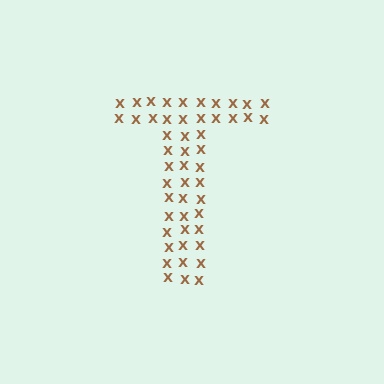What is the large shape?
The large shape is the letter T.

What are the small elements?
The small elements are letter X's.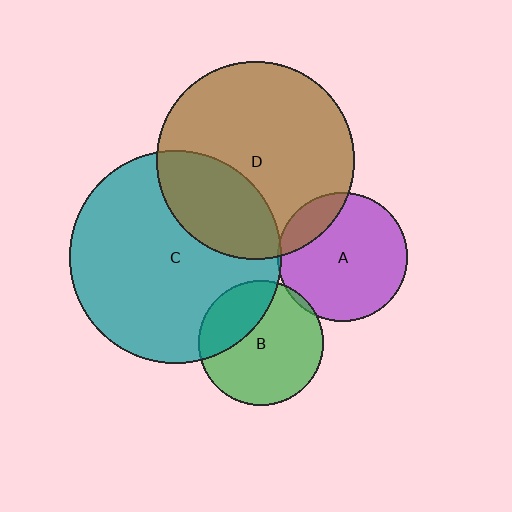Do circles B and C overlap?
Yes.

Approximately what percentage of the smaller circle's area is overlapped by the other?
Approximately 30%.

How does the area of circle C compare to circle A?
Approximately 2.7 times.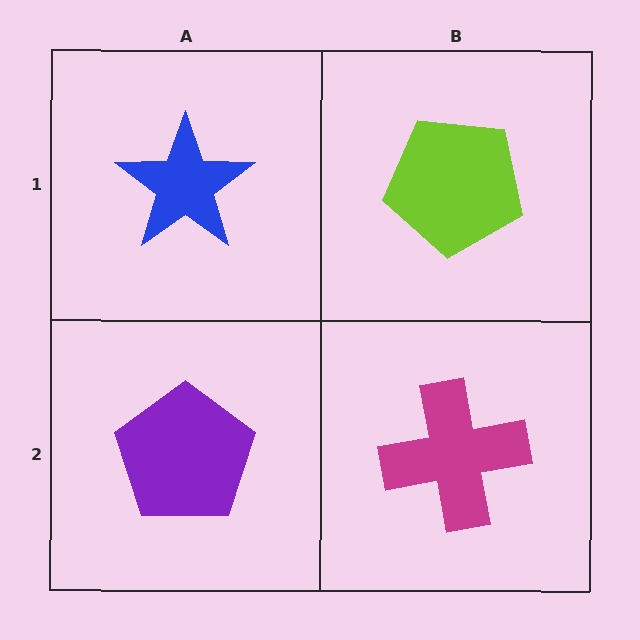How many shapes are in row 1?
2 shapes.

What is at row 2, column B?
A magenta cross.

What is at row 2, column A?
A purple pentagon.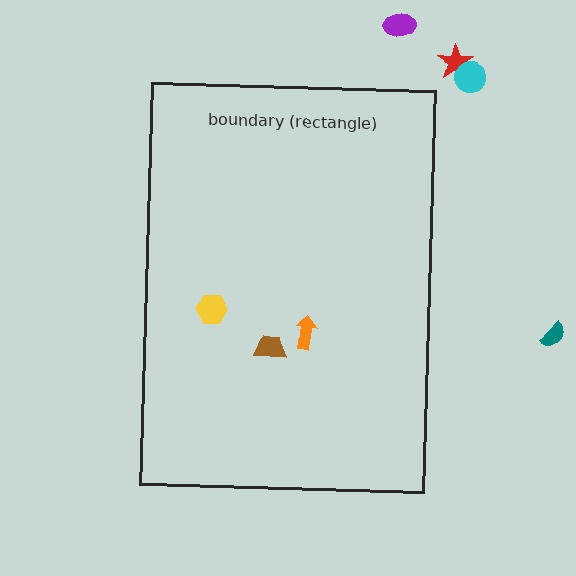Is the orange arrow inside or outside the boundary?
Inside.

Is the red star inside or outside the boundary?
Outside.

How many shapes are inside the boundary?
3 inside, 4 outside.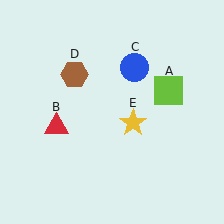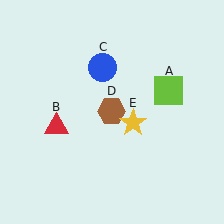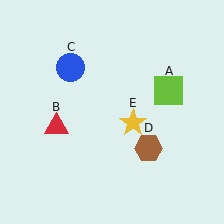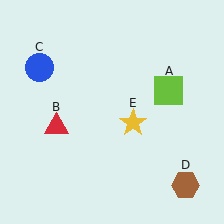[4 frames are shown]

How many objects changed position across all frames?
2 objects changed position: blue circle (object C), brown hexagon (object D).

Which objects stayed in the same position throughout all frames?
Lime square (object A) and red triangle (object B) and yellow star (object E) remained stationary.